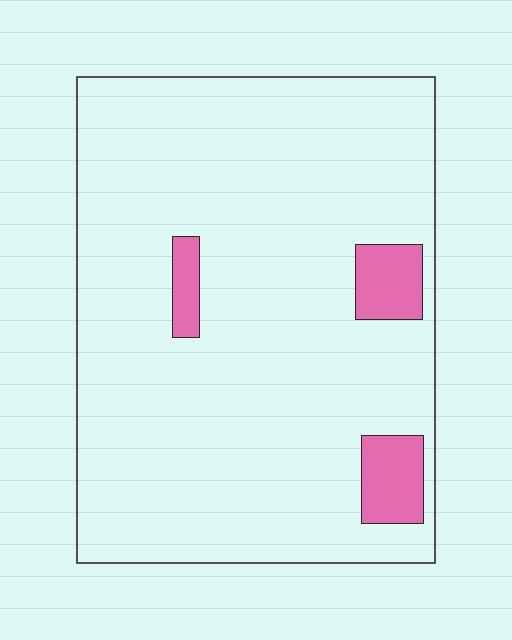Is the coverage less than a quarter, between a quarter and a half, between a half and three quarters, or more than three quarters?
Less than a quarter.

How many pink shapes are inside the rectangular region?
3.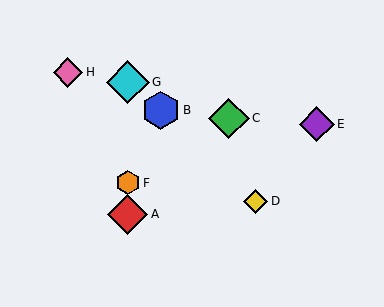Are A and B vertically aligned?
No, A is at x≈128 and B is at x≈161.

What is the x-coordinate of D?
Object D is at x≈256.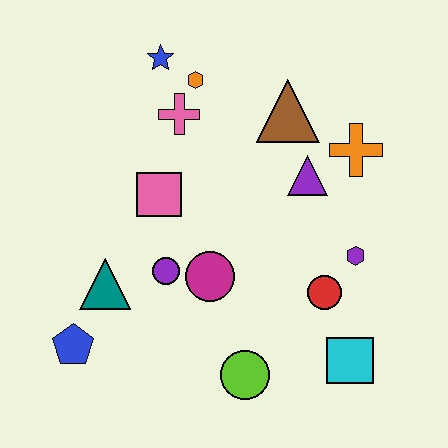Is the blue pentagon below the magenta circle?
Yes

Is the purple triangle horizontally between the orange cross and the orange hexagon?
Yes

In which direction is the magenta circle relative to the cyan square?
The magenta circle is to the left of the cyan square.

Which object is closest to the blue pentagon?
The teal triangle is closest to the blue pentagon.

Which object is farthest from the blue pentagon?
The orange cross is farthest from the blue pentagon.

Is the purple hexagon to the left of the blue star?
No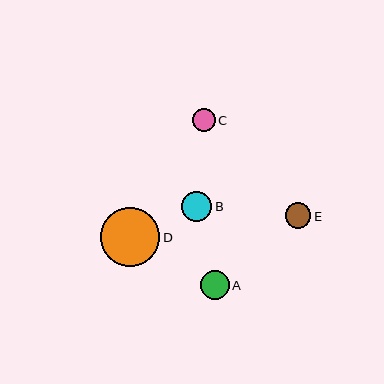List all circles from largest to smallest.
From largest to smallest: D, B, A, E, C.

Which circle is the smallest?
Circle C is the smallest with a size of approximately 23 pixels.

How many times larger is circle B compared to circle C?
Circle B is approximately 1.3 times the size of circle C.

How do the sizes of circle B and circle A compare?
Circle B and circle A are approximately the same size.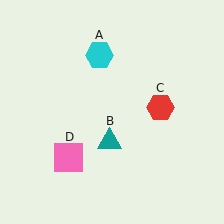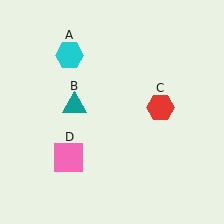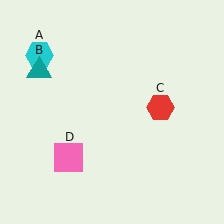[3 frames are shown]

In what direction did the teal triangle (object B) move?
The teal triangle (object B) moved up and to the left.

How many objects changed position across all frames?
2 objects changed position: cyan hexagon (object A), teal triangle (object B).